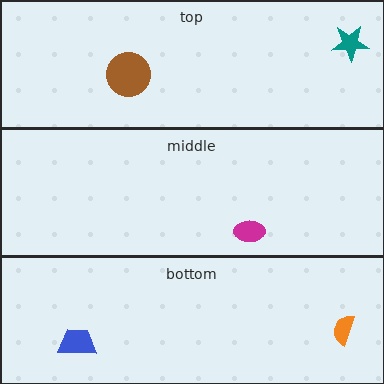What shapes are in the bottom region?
The blue trapezoid, the orange semicircle.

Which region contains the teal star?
The top region.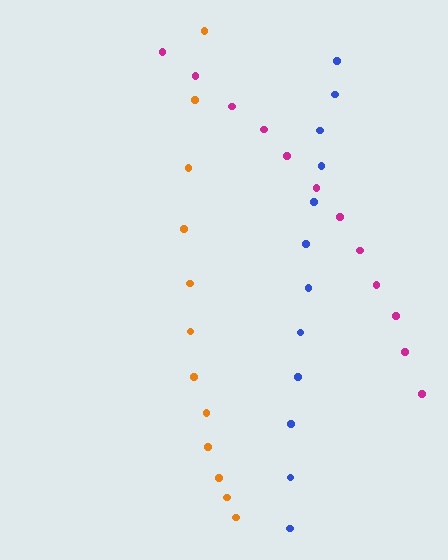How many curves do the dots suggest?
There are 3 distinct paths.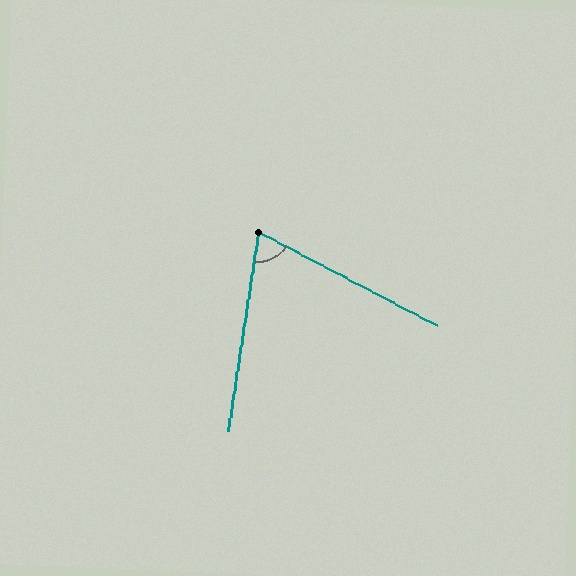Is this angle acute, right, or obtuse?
It is acute.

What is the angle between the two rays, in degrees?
Approximately 71 degrees.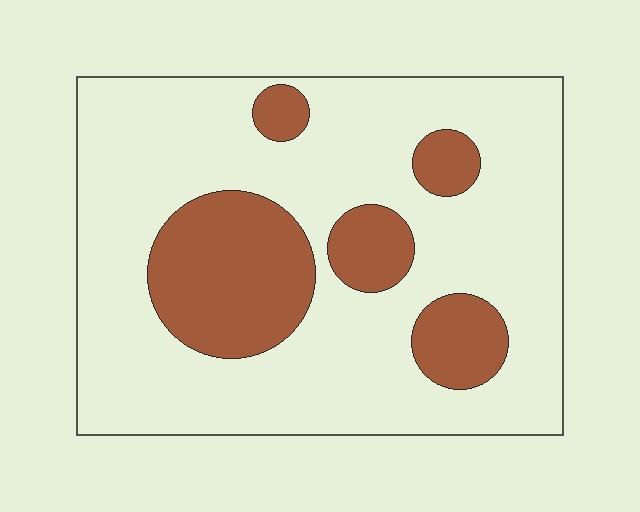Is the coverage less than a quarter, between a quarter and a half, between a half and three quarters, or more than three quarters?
Less than a quarter.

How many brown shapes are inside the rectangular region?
5.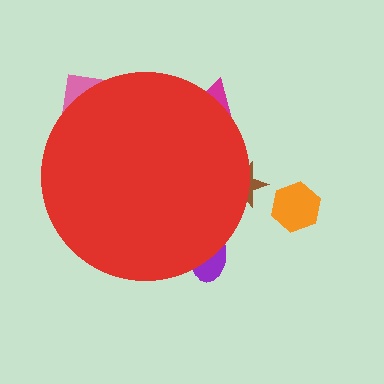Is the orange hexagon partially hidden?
No, the orange hexagon is fully visible.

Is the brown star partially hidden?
Yes, the brown star is partially hidden behind the red circle.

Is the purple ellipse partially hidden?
Yes, the purple ellipse is partially hidden behind the red circle.